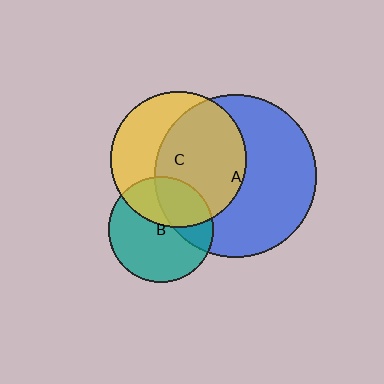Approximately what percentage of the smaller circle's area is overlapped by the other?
Approximately 35%.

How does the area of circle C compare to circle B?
Approximately 1.7 times.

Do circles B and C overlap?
Yes.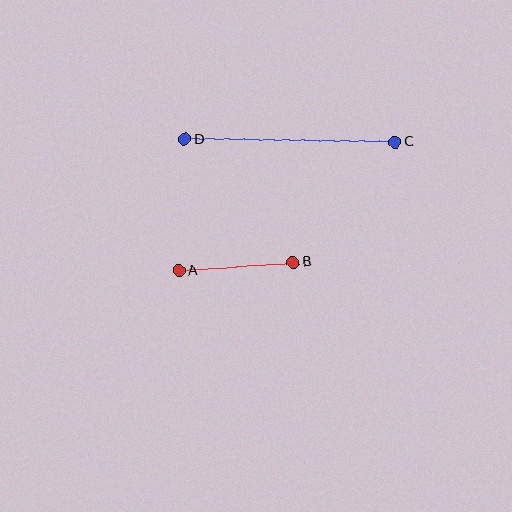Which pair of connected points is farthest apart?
Points C and D are farthest apart.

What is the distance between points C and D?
The distance is approximately 210 pixels.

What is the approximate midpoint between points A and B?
The midpoint is at approximately (236, 267) pixels.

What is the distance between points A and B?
The distance is approximately 115 pixels.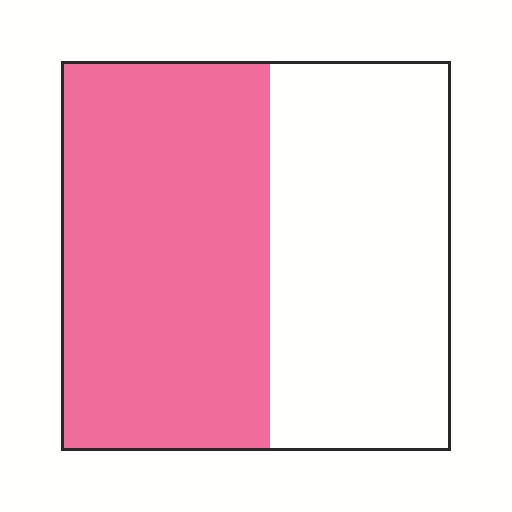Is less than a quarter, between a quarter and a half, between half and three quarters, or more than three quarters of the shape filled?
Between half and three quarters.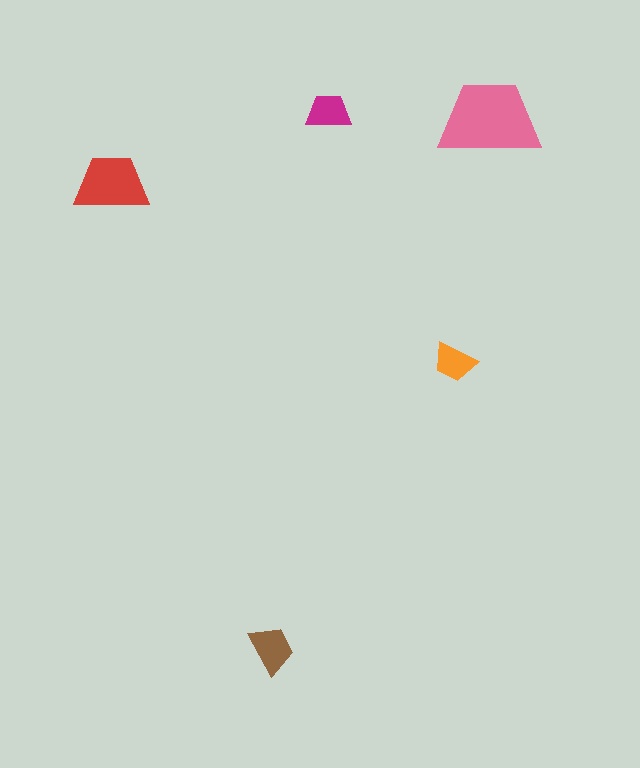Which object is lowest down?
The brown trapezoid is bottommost.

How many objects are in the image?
There are 5 objects in the image.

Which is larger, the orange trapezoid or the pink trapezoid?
The pink one.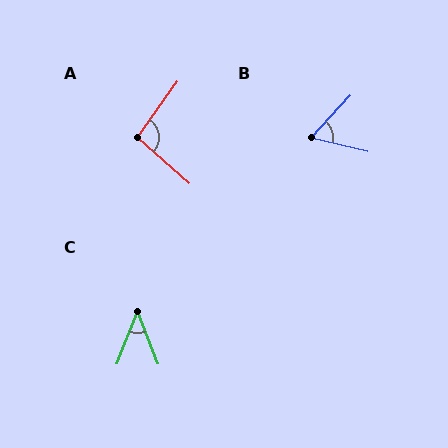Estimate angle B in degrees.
Approximately 61 degrees.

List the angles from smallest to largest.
C (43°), B (61°), A (96°).